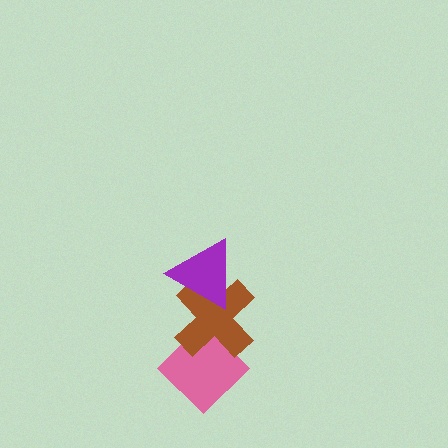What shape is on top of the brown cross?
The purple triangle is on top of the brown cross.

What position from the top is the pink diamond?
The pink diamond is 3rd from the top.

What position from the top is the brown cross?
The brown cross is 2nd from the top.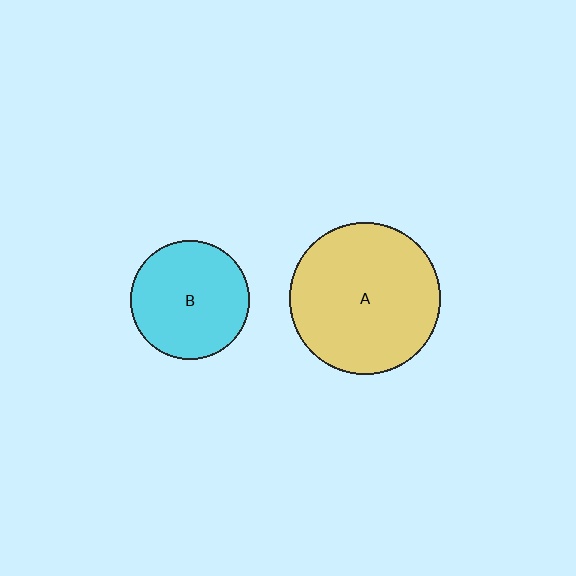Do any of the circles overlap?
No, none of the circles overlap.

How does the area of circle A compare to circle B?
Approximately 1.6 times.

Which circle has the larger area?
Circle A (yellow).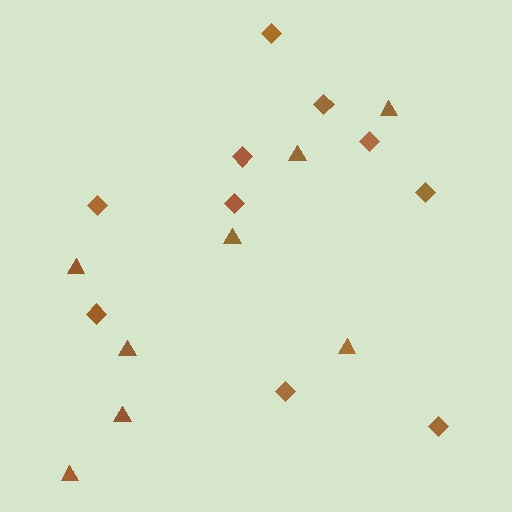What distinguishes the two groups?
There are 2 groups: one group of diamonds (10) and one group of triangles (8).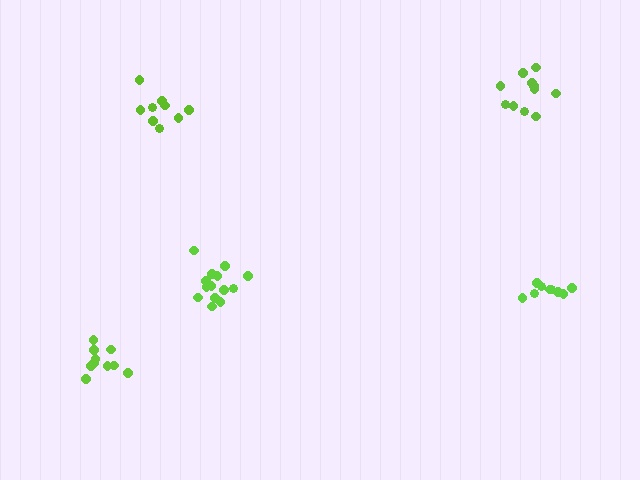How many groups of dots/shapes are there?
There are 5 groups.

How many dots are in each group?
Group 1: 9 dots, Group 2: 10 dots, Group 3: 11 dots, Group 4: 14 dots, Group 5: 9 dots (53 total).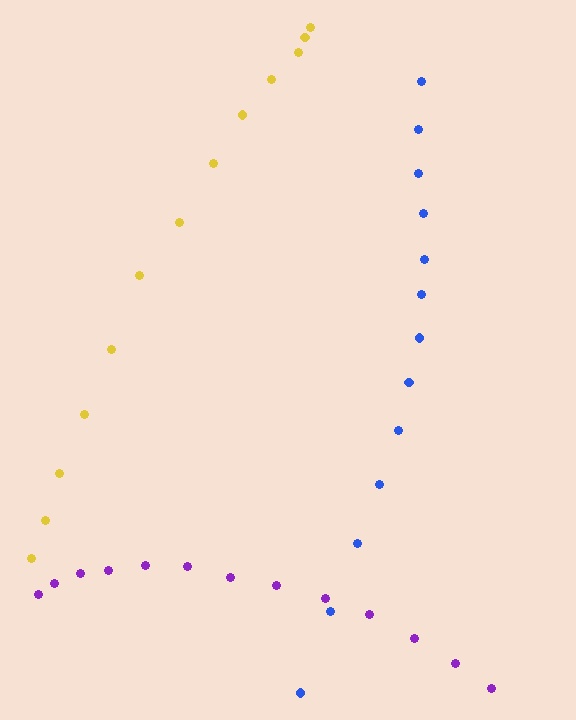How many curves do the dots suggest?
There are 3 distinct paths.